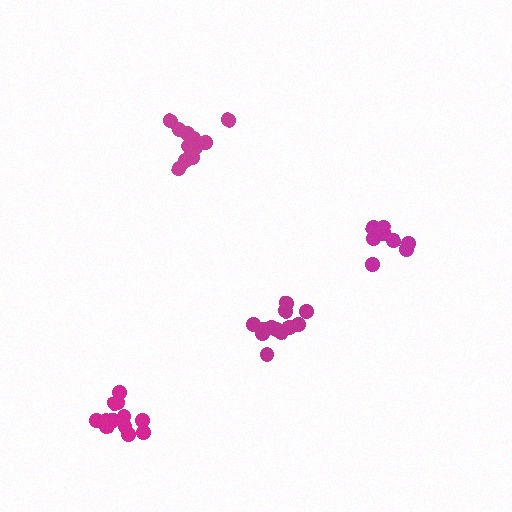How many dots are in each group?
Group 1: 13 dots, Group 2: 9 dots, Group 3: 12 dots, Group 4: 13 dots (47 total).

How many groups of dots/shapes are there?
There are 4 groups.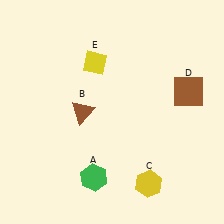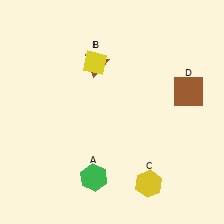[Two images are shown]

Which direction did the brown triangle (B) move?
The brown triangle (B) moved up.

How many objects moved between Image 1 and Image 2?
1 object moved between the two images.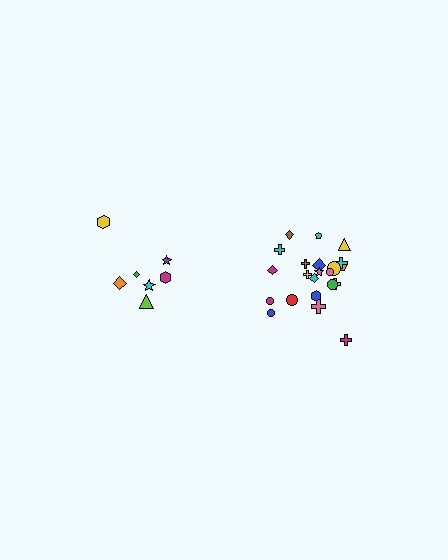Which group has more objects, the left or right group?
The right group.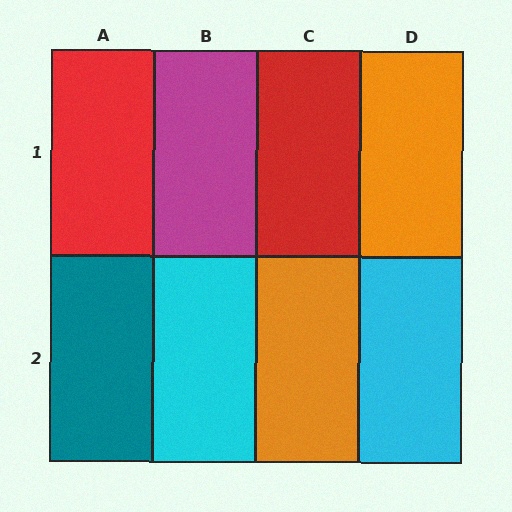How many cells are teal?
1 cell is teal.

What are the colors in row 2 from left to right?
Teal, cyan, orange, cyan.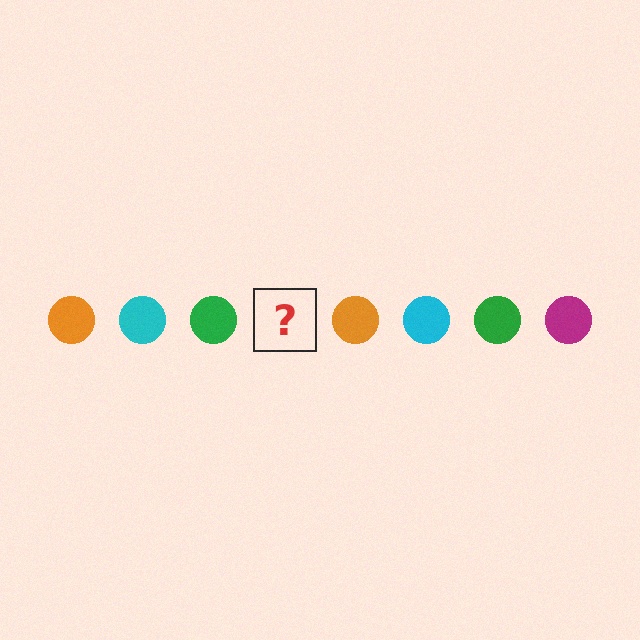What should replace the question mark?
The question mark should be replaced with a magenta circle.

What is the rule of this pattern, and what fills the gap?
The rule is that the pattern cycles through orange, cyan, green, magenta circles. The gap should be filled with a magenta circle.